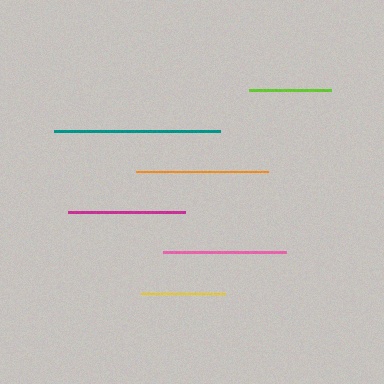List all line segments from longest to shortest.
From longest to shortest: teal, orange, pink, magenta, yellow, lime.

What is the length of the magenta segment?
The magenta segment is approximately 116 pixels long.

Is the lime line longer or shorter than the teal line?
The teal line is longer than the lime line.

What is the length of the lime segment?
The lime segment is approximately 82 pixels long.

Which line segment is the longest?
The teal line is the longest at approximately 165 pixels.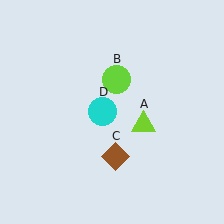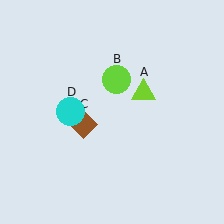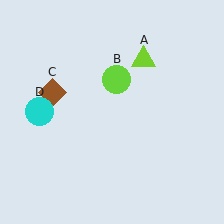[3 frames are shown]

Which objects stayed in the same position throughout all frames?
Lime circle (object B) remained stationary.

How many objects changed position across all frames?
3 objects changed position: lime triangle (object A), brown diamond (object C), cyan circle (object D).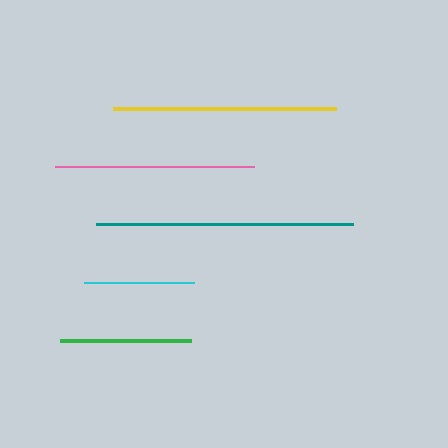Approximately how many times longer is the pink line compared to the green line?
The pink line is approximately 1.5 times the length of the green line.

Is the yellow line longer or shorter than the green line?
The yellow line is longer than the green line.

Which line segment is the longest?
The teal line is the longest at approximately 258 pixels.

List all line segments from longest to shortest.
From longest to shortest: teal, yellow, pink, green, cyan.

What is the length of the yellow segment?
The yellow segment is approximately 224 pixels long.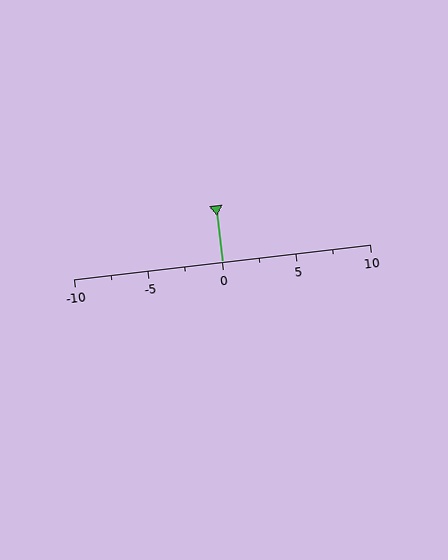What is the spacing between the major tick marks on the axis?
The major ticks are spaced 5 apart.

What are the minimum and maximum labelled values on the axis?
The axis runs from -10 to 10.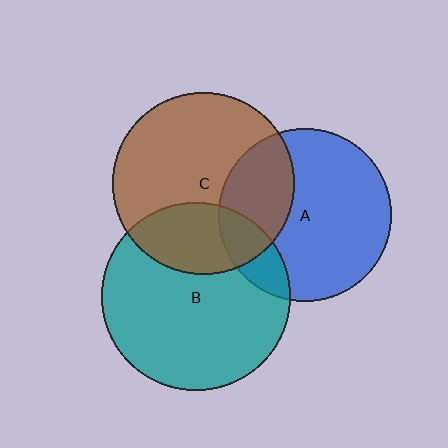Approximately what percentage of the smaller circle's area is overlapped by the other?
Approximately 30%.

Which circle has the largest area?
Circle B (teal).